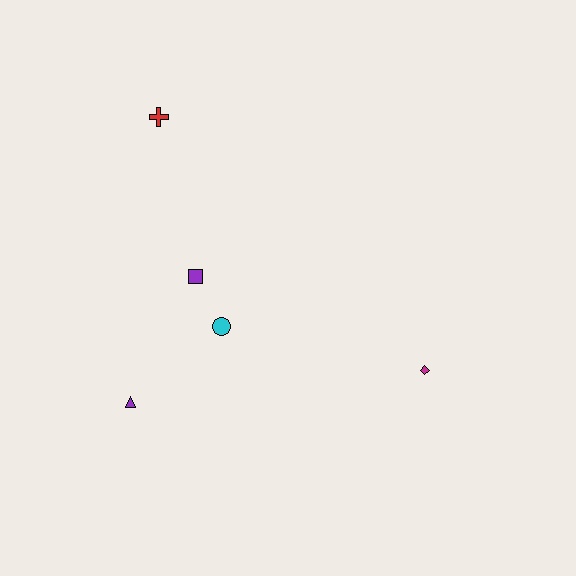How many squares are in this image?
There is 1 square.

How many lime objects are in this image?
There are no lime objects.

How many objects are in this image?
There are 5 objects.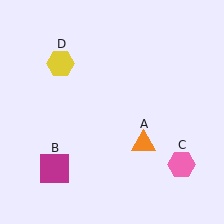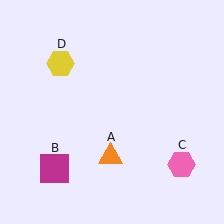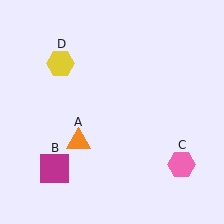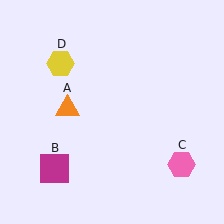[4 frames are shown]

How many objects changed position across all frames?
1 object changed position: orange triangle (object A).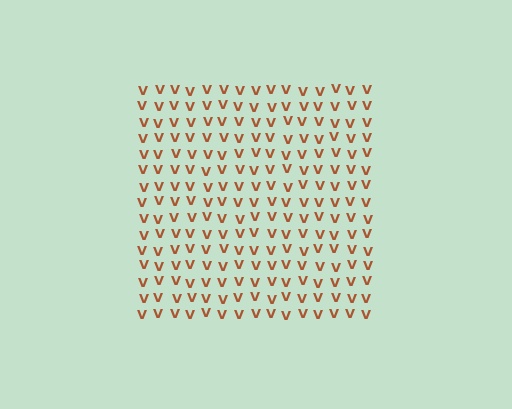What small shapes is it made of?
It is made of small letter V's.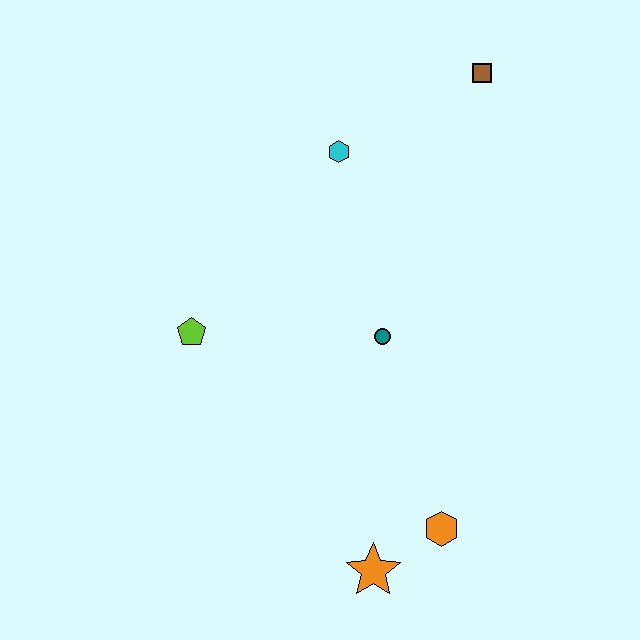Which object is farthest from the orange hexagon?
The brown square is farthest from the orange hexagon.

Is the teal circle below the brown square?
Yes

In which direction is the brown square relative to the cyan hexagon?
The brown square is to the right of the cyan hexagon.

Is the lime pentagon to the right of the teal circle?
No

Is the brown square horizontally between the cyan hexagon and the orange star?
No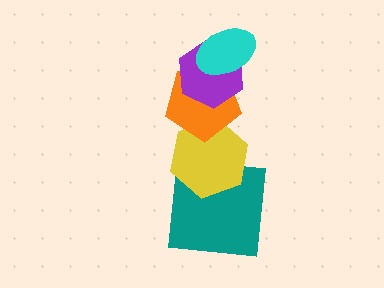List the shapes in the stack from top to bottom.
From top to bottom: the cyan ellipse, the purple hexagon, the orange pentagon, the yellow hexagon, the teal square.